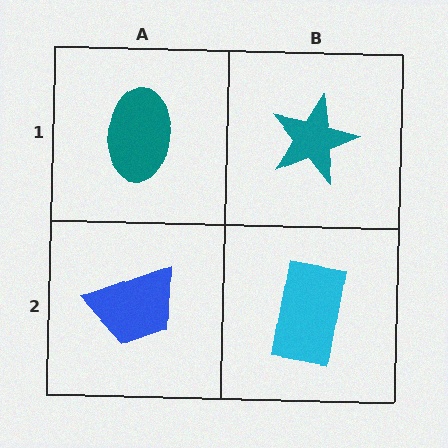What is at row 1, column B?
A teal star.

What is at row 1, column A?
A teal ellipse.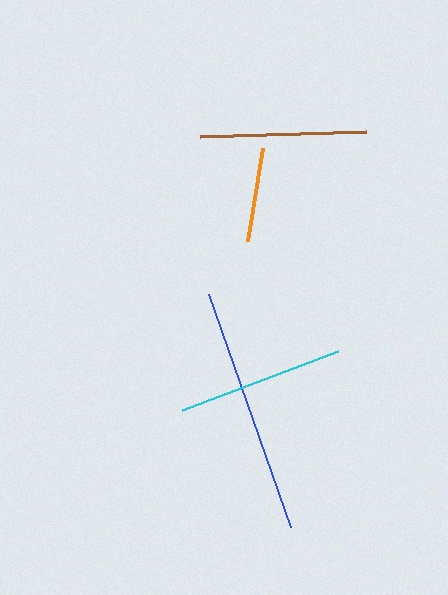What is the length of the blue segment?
The blue segment is approximately 247 pixels long.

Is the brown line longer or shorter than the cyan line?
The cyan line is longer than the brown line.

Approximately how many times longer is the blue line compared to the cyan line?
The blue line is approximately 1.5 times the length of the cyan line.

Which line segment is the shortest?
The orange line is the shortest at approximately 95 pixels.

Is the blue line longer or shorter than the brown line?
The blue line is longer than the brown line.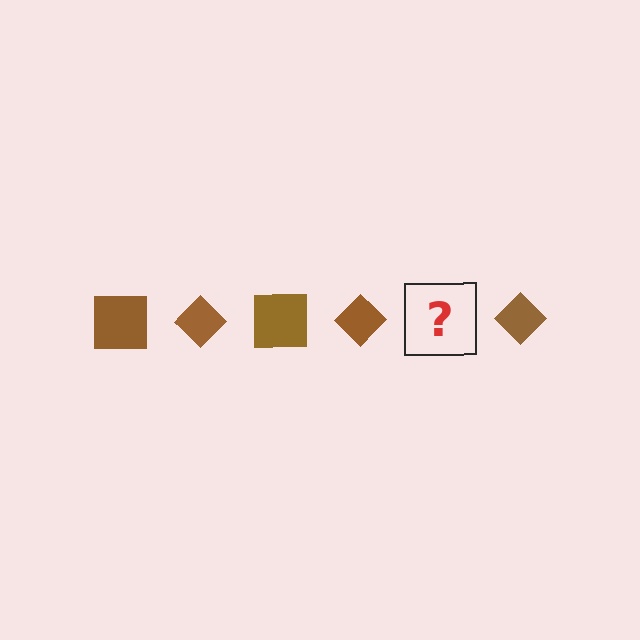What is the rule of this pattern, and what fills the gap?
The rule is that the pattern cycles through square, diamond shapes in brown. The gap should be filled with a brown square.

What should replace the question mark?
The question mark should be replaced with a brown square.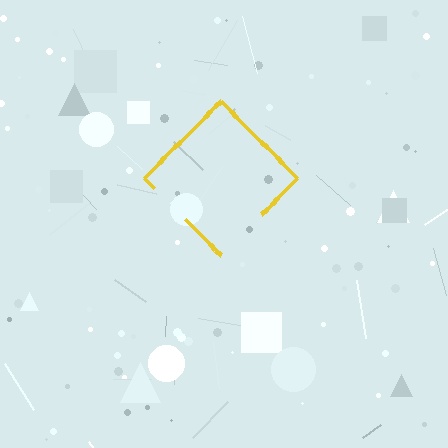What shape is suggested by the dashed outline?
The dashed outline suggests a diamond.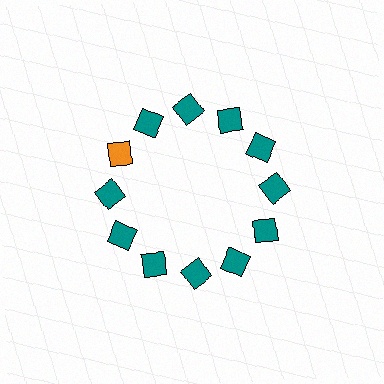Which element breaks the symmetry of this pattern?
The orange square at roughly the 10 o'clock position breaks the symmetry. All other shapes are teal squares.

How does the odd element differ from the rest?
It has a different color: orange instead of teal.